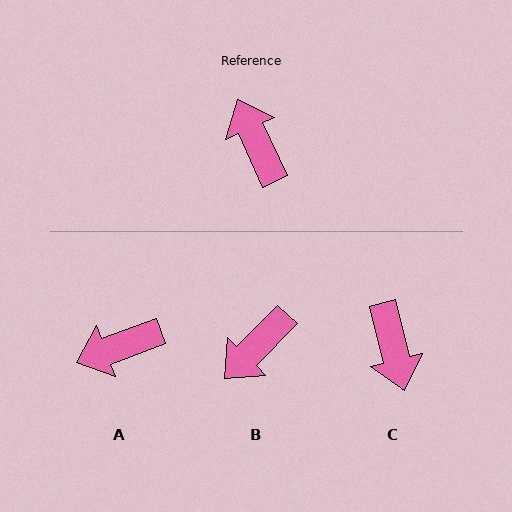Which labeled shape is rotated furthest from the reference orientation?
C, about 170 degrees away.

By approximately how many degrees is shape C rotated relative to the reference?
Approximately 170 degrees counter-clockwise.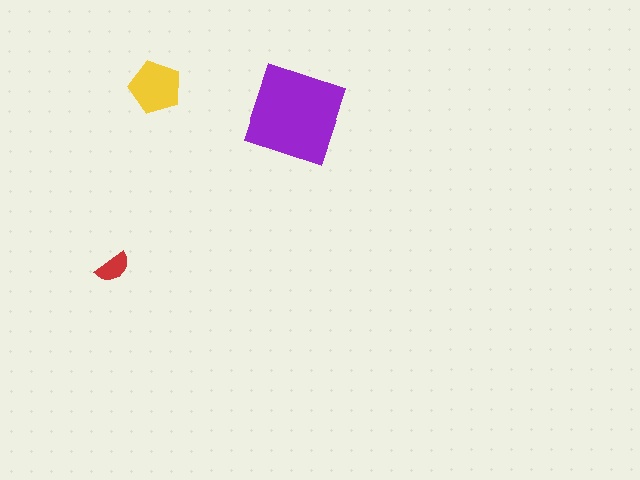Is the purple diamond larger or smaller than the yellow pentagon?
Larger.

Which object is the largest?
The purple diamond.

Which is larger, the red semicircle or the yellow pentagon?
The yellow pentagon.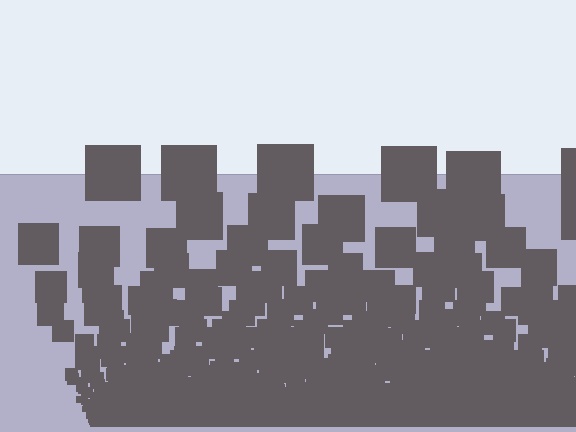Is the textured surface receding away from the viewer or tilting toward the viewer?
The surface appears to tilt toward the viewer. Texture elements get larger and sparser toward the top.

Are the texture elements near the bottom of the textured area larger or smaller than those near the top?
Smaller. The gradient is inverted — elements near the bottom are smaller and denser.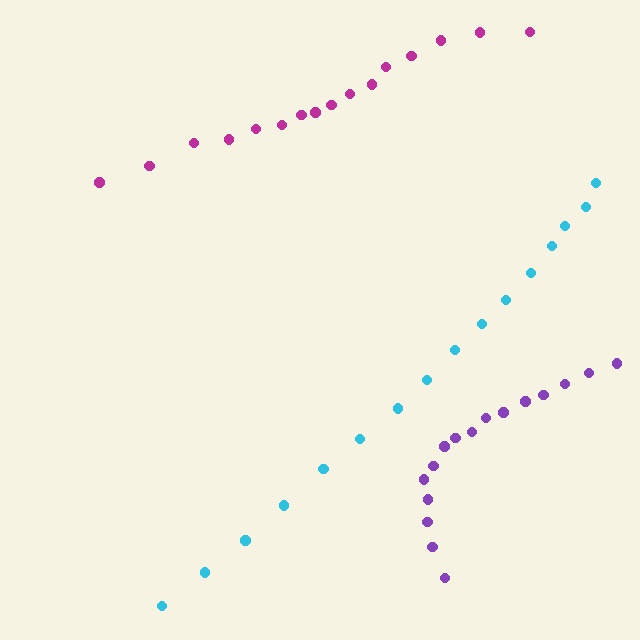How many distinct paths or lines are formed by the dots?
There are 3 distinct paths.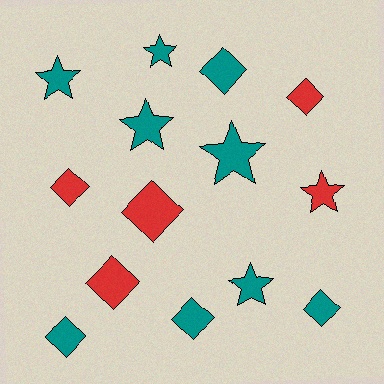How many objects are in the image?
There are 14 objects.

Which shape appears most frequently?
Diamond, with 8 objects.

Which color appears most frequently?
Teal, with 9 objects.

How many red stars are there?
There is 1 red star.